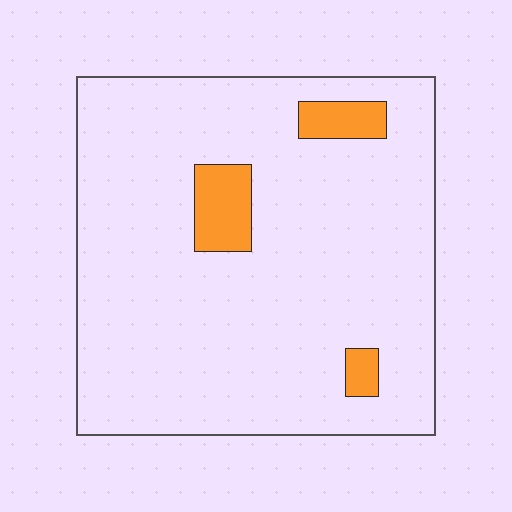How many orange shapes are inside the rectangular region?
3.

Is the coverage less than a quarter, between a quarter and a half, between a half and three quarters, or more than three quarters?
Less than a quarter.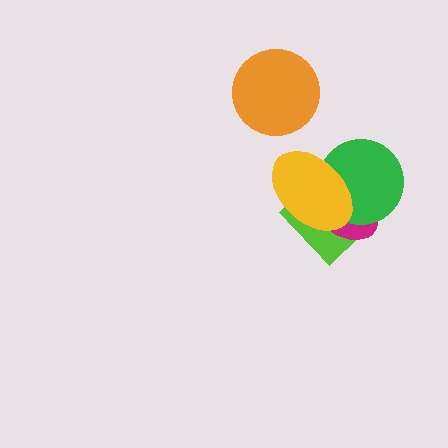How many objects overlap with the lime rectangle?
3 objects overlap with the lime rectangle.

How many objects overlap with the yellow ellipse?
3 objects overlap with the yellow ellipse.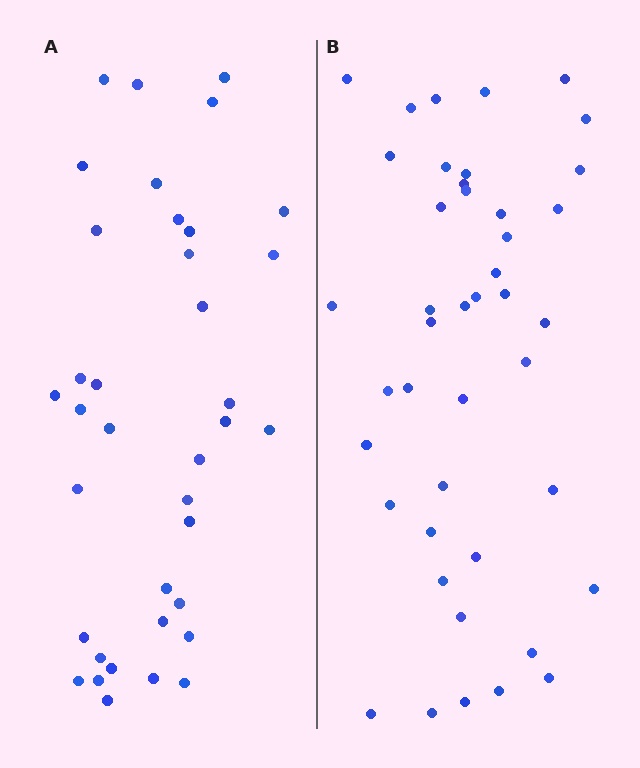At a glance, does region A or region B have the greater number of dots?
Region B (the right region) has more dots.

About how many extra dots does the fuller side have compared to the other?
Region B has about 6 more dots than region A.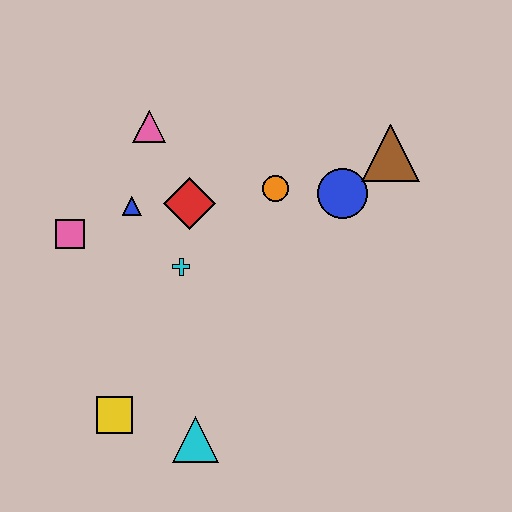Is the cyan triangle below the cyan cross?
Yes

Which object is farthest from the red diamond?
The cyan triangle is farthest from the red diamond.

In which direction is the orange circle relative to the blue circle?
The orange circle is to the left of the blue circle.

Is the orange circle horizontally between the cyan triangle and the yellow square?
No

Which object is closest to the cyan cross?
The red diamond is closest to the cyan cross.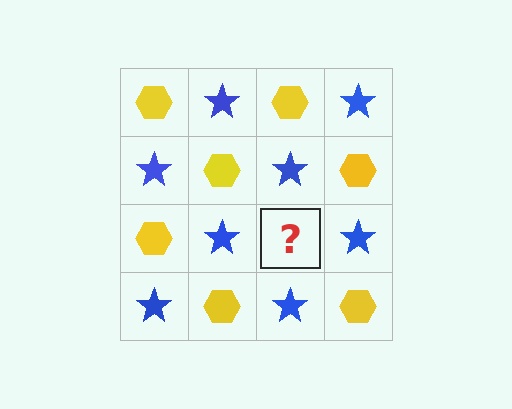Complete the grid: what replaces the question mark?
The question mark should be replaced with a yellow hexagon.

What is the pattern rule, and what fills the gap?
The rule is that it alternates yellow hexagon and blue star in a checkerboard pattern. The gap should be filled with a yellow hexagon.